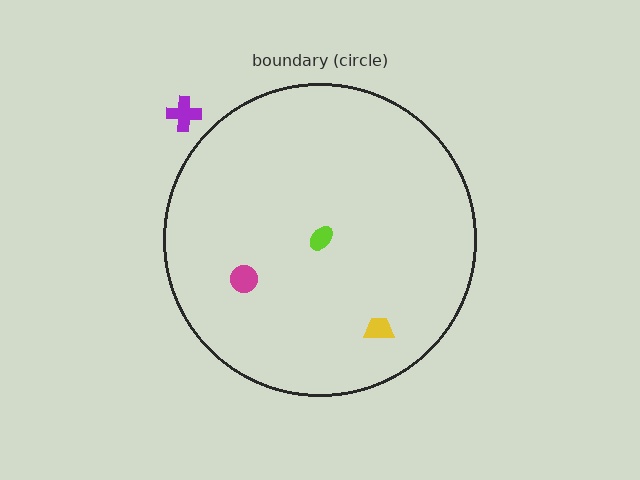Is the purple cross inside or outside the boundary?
Outside.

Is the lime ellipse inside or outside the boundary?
Inside.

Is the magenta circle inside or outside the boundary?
Inside.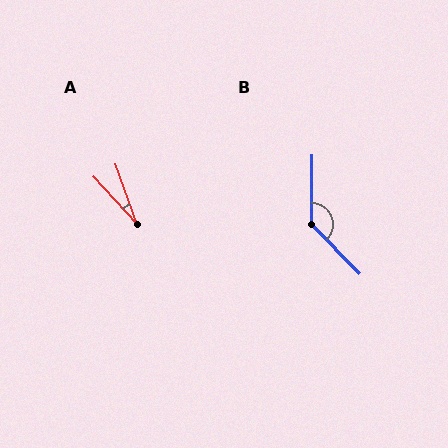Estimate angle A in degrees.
Approximately 23 degrees.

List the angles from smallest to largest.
A (23°), B (135°).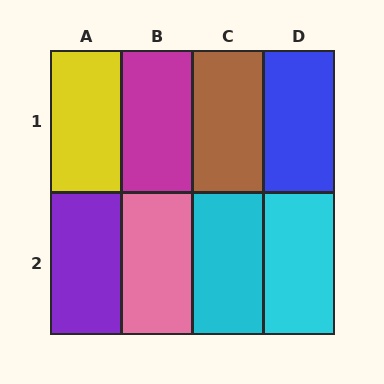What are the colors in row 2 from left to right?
Purple, pink, cyan, cyan.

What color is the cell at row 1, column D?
Blue.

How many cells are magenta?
1 cell is magenta.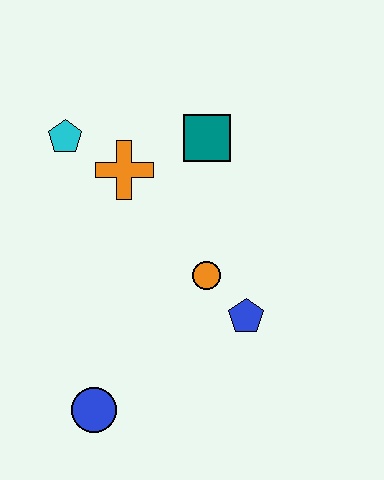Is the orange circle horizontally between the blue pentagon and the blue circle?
Yes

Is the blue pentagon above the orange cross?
No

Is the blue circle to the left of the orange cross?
Yes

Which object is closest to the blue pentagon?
The orange circle is closest to the blue pentagon.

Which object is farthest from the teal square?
The blue circle is farthest from the teal square.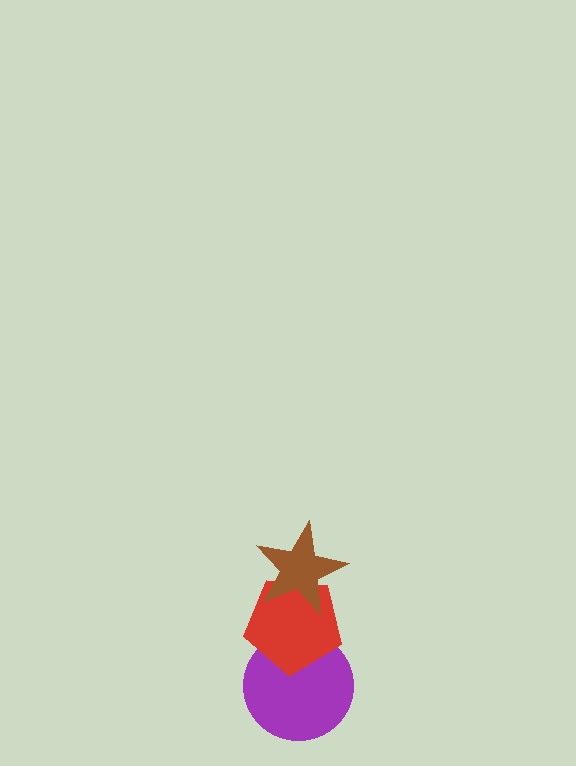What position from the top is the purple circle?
The purple circle is 3rd from the top.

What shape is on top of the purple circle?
The red pentagon is on top of the purple circle.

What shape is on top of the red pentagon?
The brown star is on top of the red pentagon.